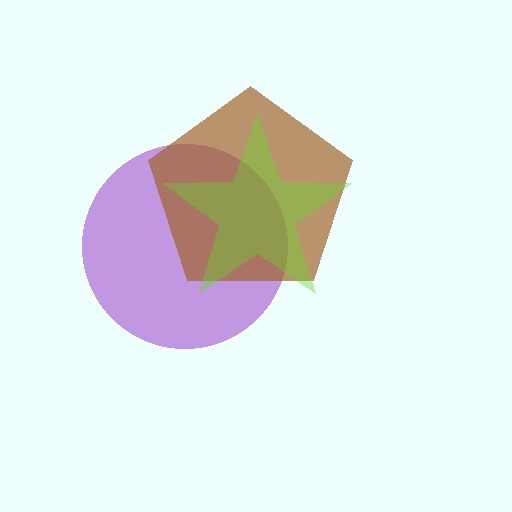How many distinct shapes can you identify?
There are 3 distinct shapes: a purple circle, a brown pentagon, a lime star.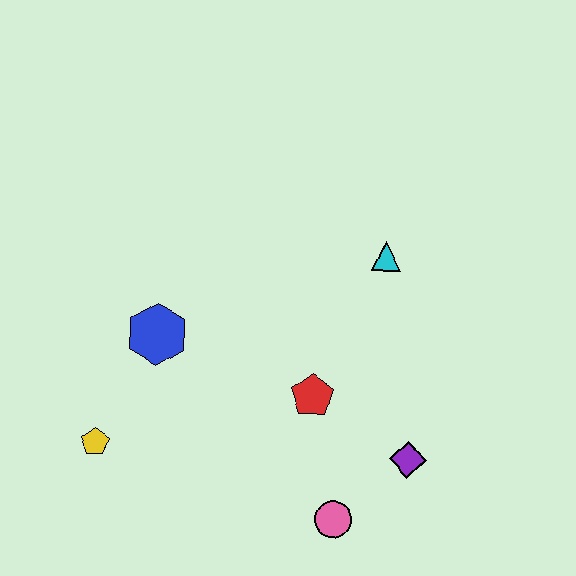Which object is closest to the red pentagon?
The purple diamond is closest to the red pentagon.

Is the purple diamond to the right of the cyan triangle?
Yes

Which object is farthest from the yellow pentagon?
The cyan triangle is farthest from the yellow pentagon.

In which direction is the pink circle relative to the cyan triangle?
The pink circle is below the cyan triangle.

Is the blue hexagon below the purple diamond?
No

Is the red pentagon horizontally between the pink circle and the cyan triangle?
No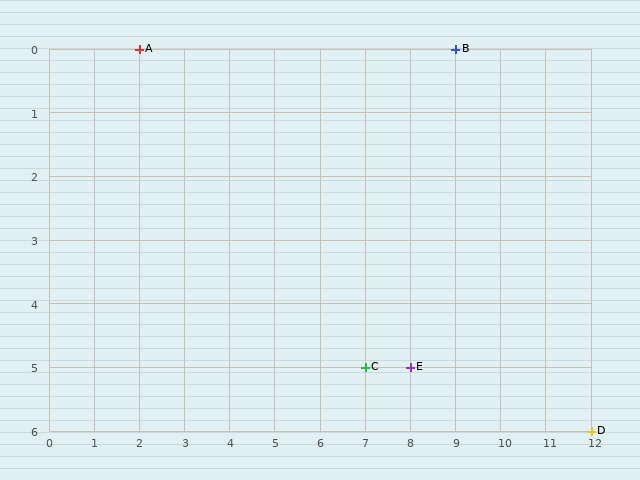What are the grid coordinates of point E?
Point E is at grid coordinates (8, 5).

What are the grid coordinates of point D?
Point D is at grid coordinates (12, 6).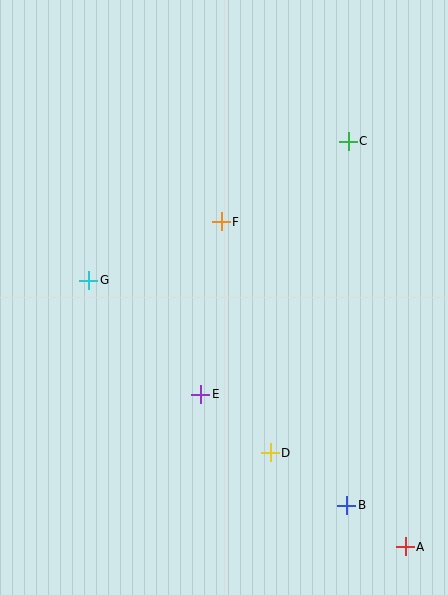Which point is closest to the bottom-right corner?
Point A is closest to the bottom-right corner.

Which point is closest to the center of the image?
Point F at (221, 222) is closest to the center.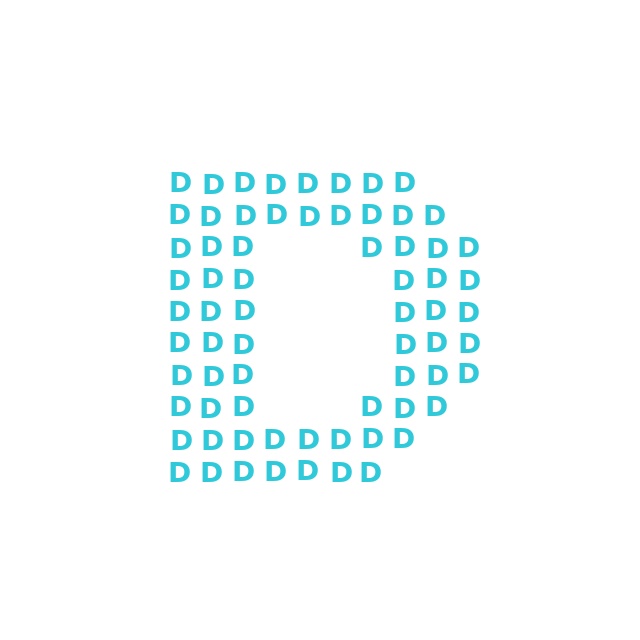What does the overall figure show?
The overall figure shows the letter D.